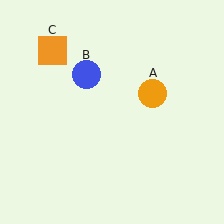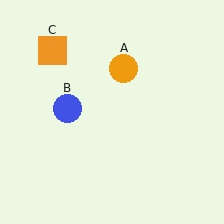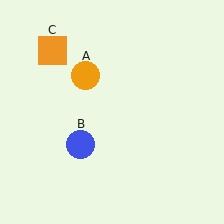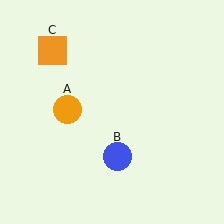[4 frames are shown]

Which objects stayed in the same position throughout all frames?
Orange square (object C) remained stationary.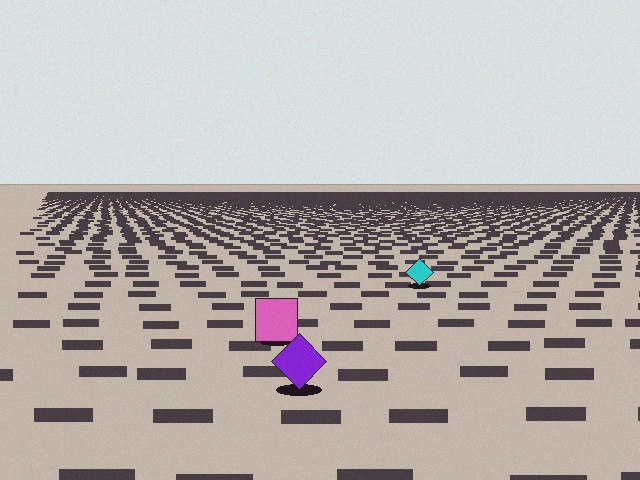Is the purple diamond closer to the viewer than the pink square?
Yes. The purple diamond is closer — you can tell from the texture gradient: the ground texture is coarser near it.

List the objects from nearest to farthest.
From nearest to farthest: the purple diamond, the pink square, the cyan diamond.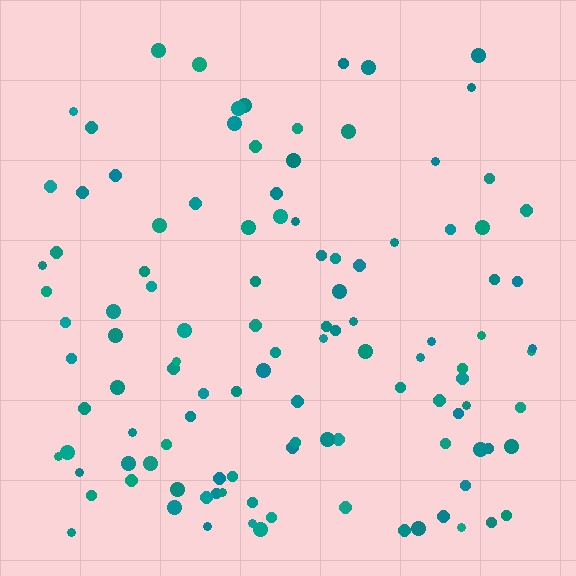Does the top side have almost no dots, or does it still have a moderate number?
Still a moderate number, just noticeably fewer than the bottom.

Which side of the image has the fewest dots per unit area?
The top.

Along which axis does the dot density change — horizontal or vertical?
Vertical.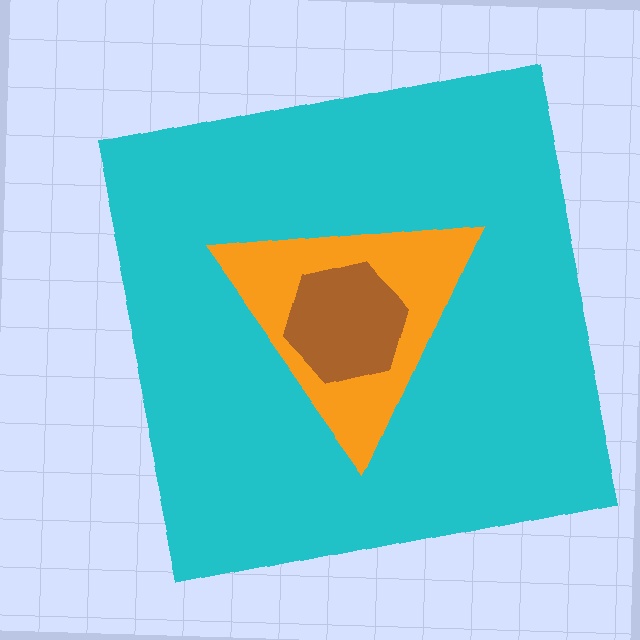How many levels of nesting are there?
3.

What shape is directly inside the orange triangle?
The brown hexagon.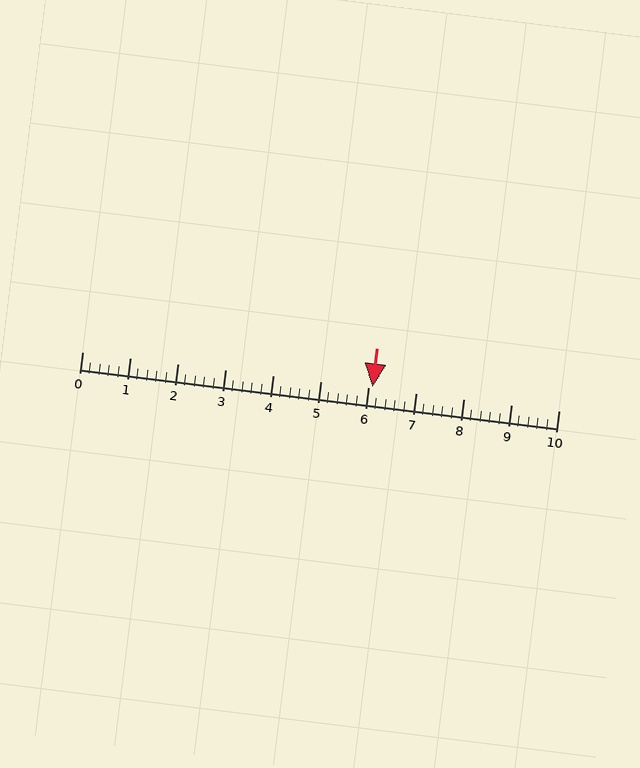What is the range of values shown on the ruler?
The ruler shows values from 0 to 10.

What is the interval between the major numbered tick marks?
The major tick marks are spaced 1 units apart.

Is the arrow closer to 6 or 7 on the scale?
The arrow is closer to 6.